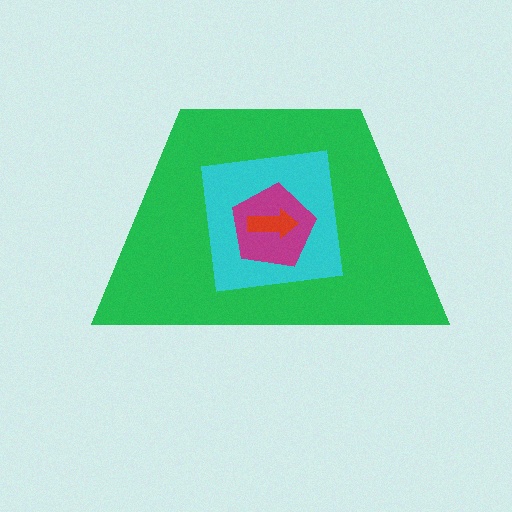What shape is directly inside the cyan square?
The magenta pentagon.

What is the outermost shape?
The green trapezoid.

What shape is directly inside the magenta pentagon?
The red arrow.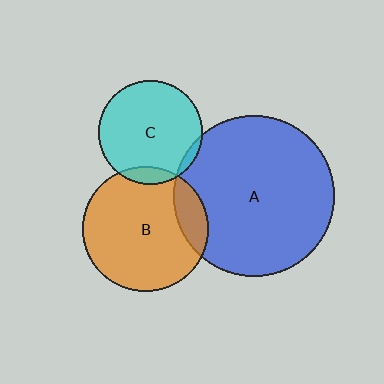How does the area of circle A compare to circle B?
Approximately 1.7 times.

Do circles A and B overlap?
Yes.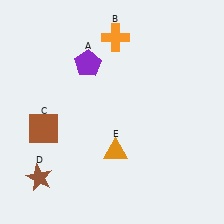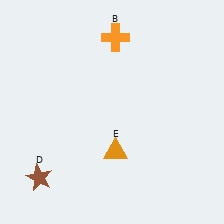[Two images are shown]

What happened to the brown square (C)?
The brown square (C) was removed in Image 2. It was in the bottom-left area of Image 1.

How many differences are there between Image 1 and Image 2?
There are 2 differences between the two images.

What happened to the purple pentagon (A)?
The purple pentagon (A) was removed in Image 2. It was in the top-left area of Image 1.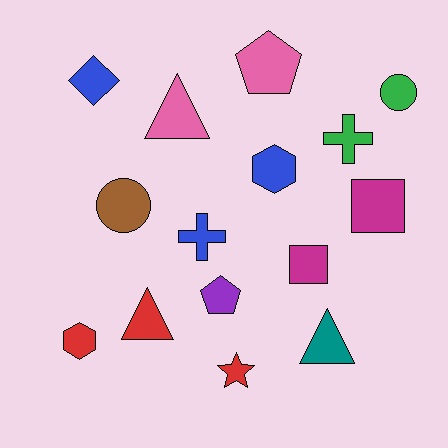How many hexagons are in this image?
There are 2 hexagons.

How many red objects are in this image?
There are 3 red objects.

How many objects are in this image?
There are 15 objects.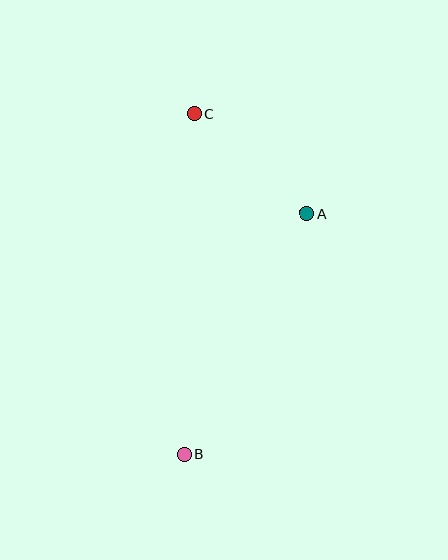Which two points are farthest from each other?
Points B and C are farthest from each other.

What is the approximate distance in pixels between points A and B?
The distance between A and B is approximately 270 pixels.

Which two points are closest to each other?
Points A and C are closest to each other.